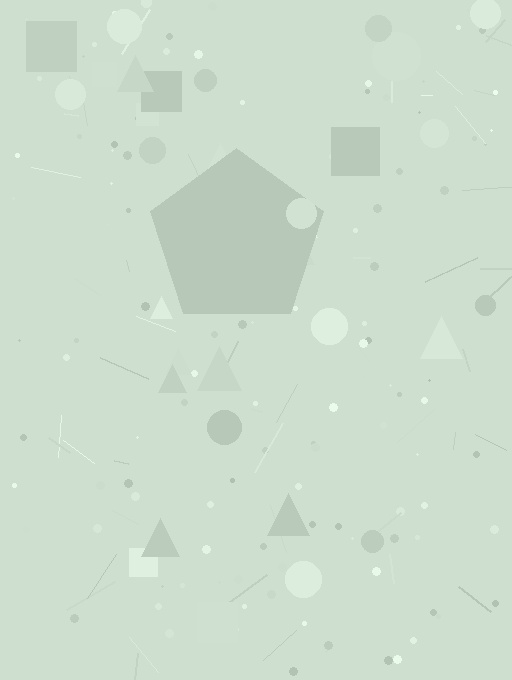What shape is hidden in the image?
A pentagon is hidden in the image.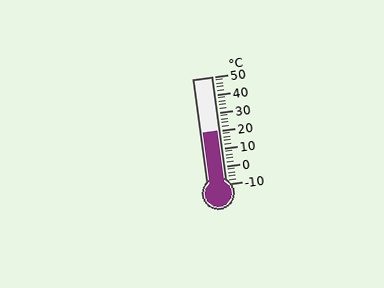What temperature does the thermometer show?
The thermometer shows approximately 20°C.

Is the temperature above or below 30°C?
The temperature is below 30°C.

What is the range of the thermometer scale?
The thermometer scale ranges from -10°C to 50°C.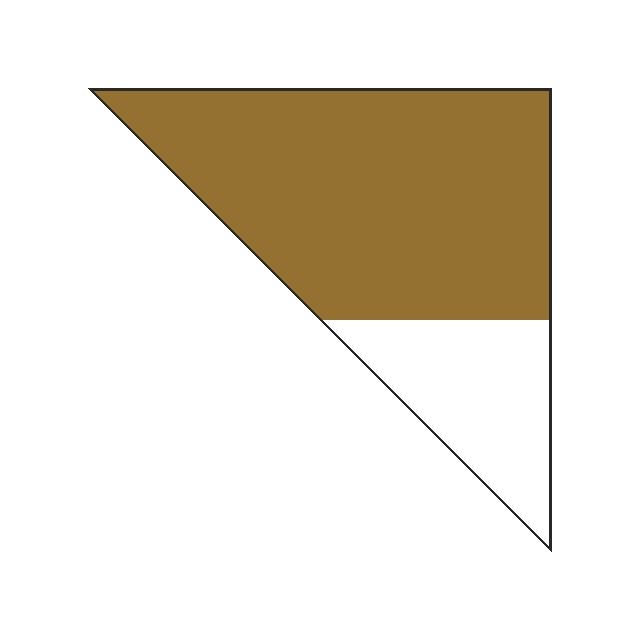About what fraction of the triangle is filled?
About three quarters (3/4).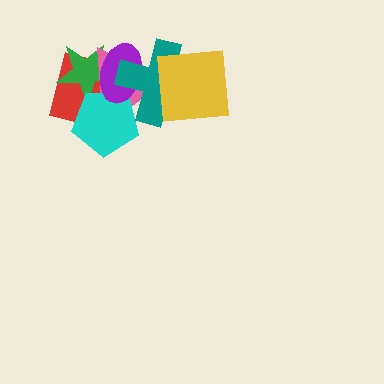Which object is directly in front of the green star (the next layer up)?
The pink triangle is directly in front of the green star.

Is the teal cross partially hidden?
Yes, it is partially covered by another shape.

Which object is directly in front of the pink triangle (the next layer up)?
The cyan pentagon is directly in front of the pink triangle.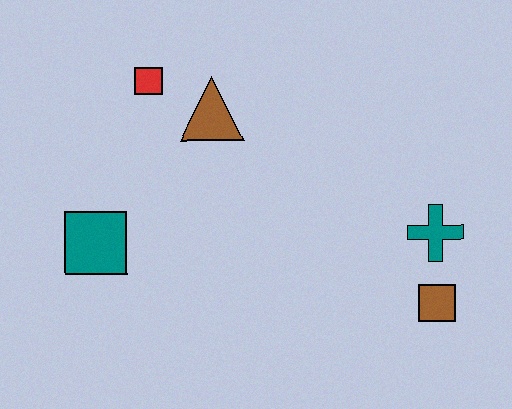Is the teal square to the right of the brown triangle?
No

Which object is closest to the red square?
The brown triangle is closest to the red square.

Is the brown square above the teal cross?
No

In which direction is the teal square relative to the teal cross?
The teal square is to the left of the teal cross.